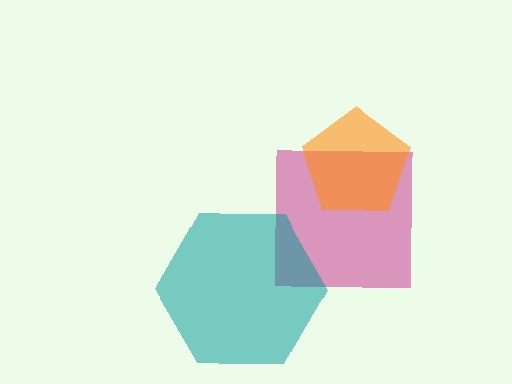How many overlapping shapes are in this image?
There are 3 overlapping shapes in the image.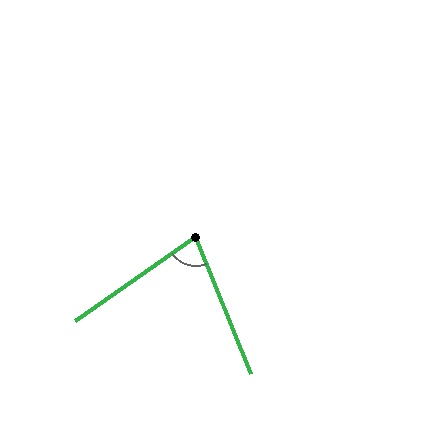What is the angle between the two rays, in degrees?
Approximately 77 degrees.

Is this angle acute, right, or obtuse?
It is acute.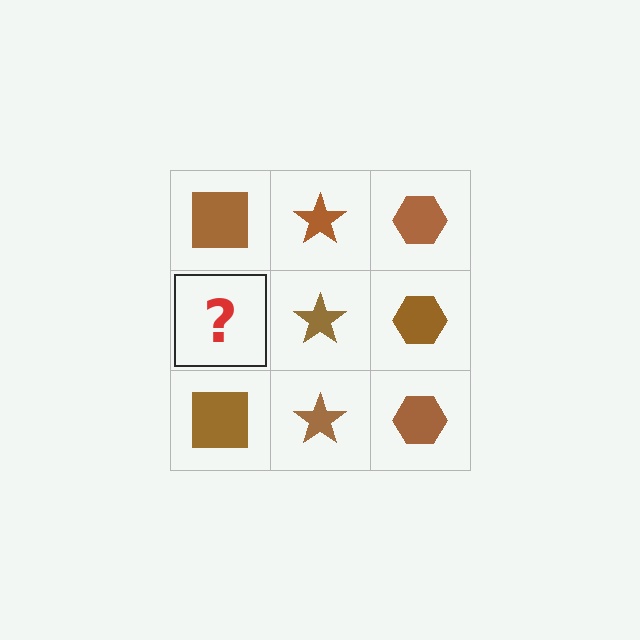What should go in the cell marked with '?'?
The missing cell should contain a brown square.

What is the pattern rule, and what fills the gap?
The rule is that each column has a consistent shape. The gap should be filled with a brown square.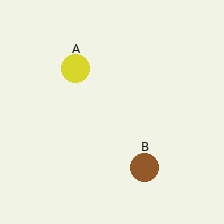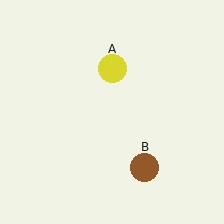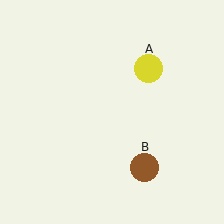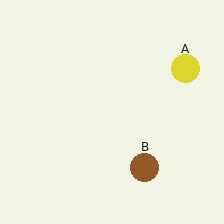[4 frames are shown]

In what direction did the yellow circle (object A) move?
The yellow circle (object A) moved right.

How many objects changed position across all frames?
1 object changed position: yellow circle (object A).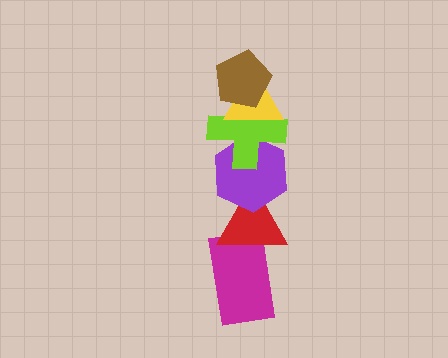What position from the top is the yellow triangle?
The yellow triangle is 2nd from the top.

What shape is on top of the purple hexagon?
The lime cross is on top of the purple hexagon.